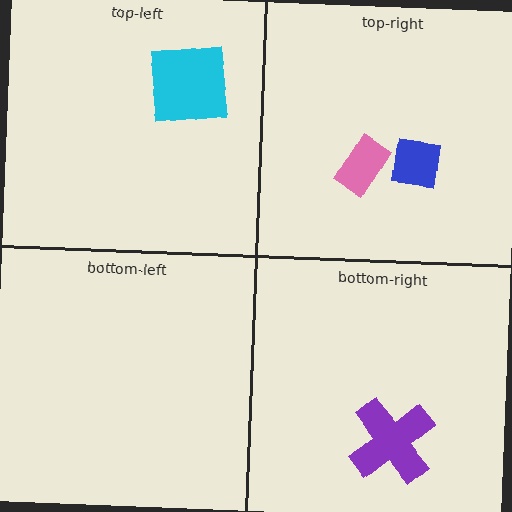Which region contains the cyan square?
The top-left region.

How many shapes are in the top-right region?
2.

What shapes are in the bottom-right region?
The purple cross.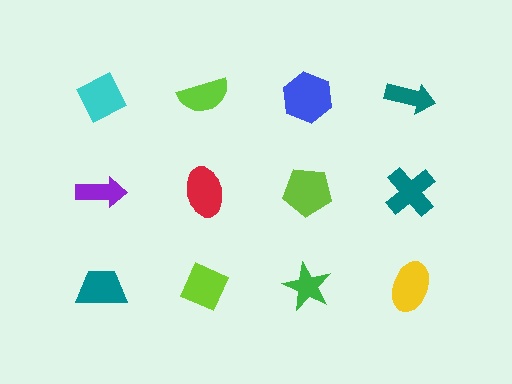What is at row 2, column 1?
A purple arrow.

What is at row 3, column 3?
A green star.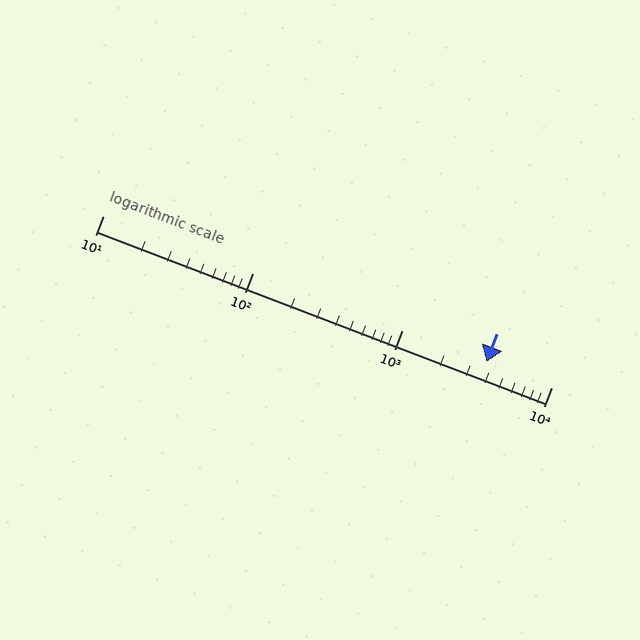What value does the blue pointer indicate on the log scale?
The pointer indicates approximately 3700.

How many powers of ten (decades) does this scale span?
The scale spans 3 decades, from 10 to 10000.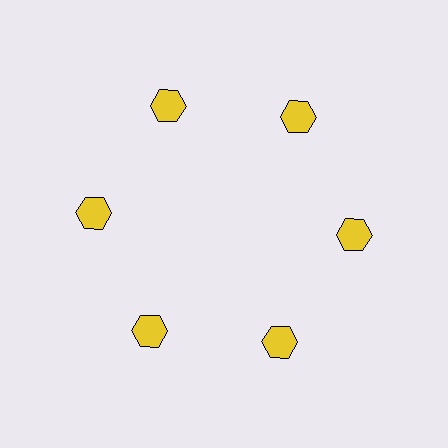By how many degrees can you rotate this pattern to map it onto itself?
The pattern maps onto itself every 60 degrees of rotation.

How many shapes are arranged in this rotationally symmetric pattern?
There are 6 shapes, arranged in 6 groups of 1.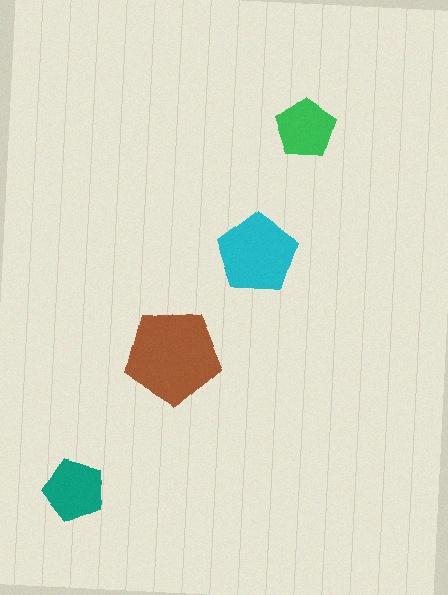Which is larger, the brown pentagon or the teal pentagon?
The brown one.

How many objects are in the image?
There are 4 objects in the image.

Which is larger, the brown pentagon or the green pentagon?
The brown one.